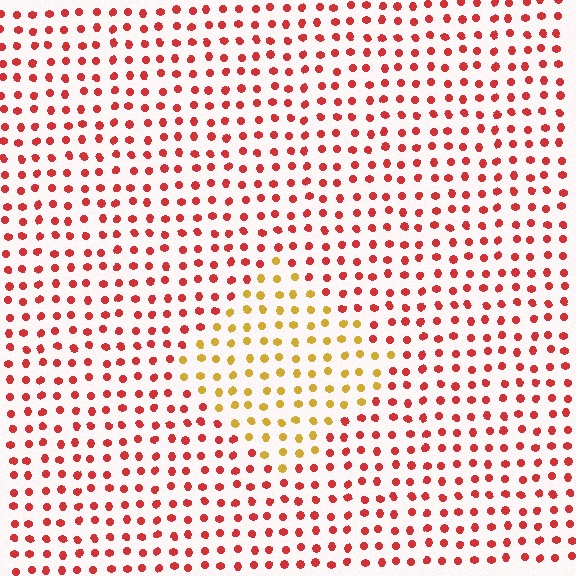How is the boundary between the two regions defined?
The boundary is defined purely by a slight shift in hue (about 48 degrees). Spacing, size, and orientation are identical on both sides.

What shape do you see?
I see a diamond.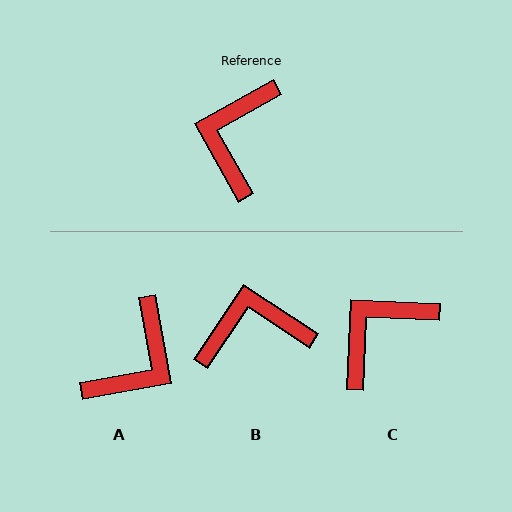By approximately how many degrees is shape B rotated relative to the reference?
Approximately 63 degrees clockwise.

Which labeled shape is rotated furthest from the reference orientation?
A, about 161 degrees away.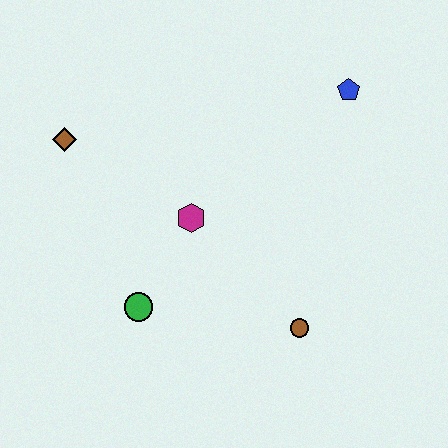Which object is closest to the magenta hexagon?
The green circle is closest to the magenta hexagon.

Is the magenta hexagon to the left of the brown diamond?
No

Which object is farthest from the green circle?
The blue pentagon is farthest from the green circle.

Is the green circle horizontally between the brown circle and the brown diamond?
Yes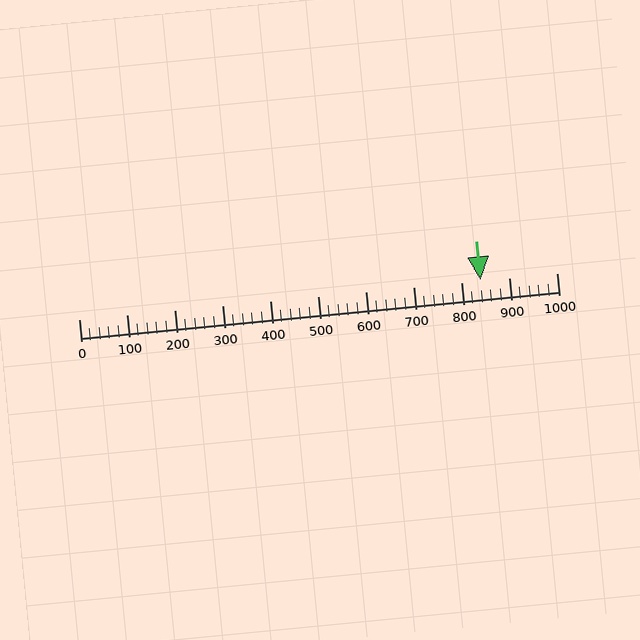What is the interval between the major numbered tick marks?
The major tick marks are spaced 100 units apart.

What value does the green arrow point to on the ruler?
The green arrow points to approximately 840.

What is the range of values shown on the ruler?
The ruler shows values from 0 to 1000.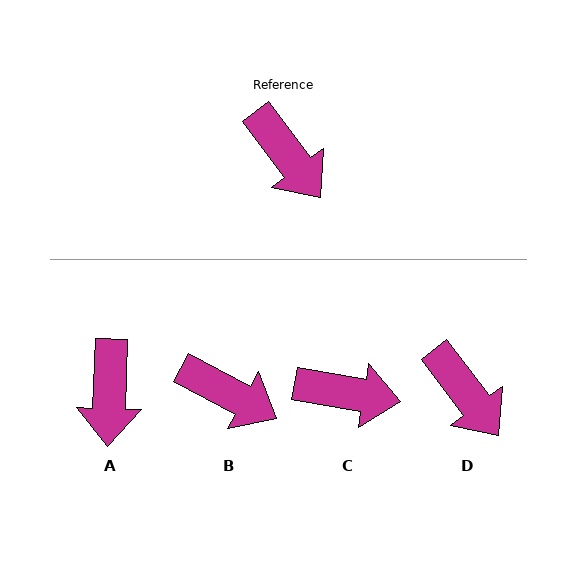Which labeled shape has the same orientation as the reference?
D.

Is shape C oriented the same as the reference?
No, it is off by about 43 degrees.